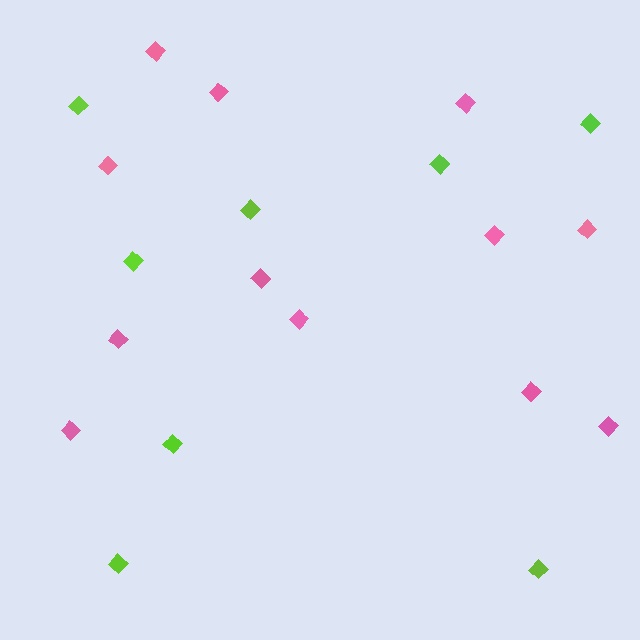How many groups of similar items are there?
There are 2 groups: one group of pink diamonds (12) and one group of lime diamonds (8).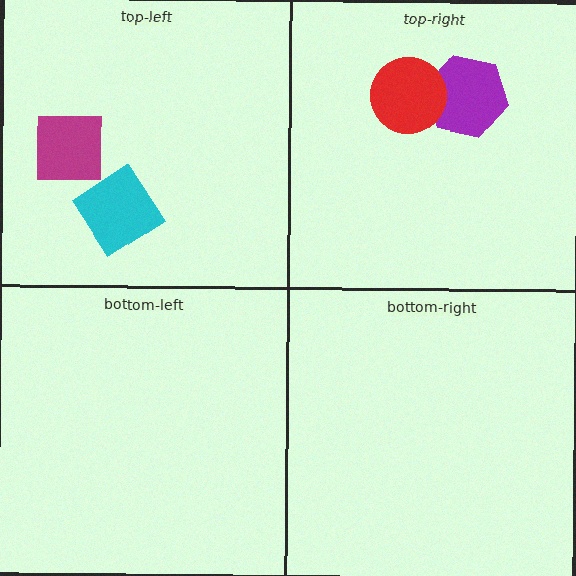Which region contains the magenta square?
The top-left region.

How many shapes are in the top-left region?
2.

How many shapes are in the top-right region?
2.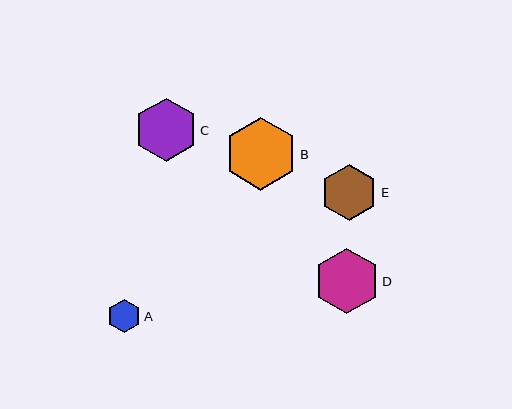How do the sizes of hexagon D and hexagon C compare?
Hexagon D and hexagon C are approximately the same size.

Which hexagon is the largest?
Hexagon B is the largest with a size of approximately 73 pixels.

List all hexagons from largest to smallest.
From largest to smallest: B, D, C, E, A.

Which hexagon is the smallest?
Hexagon A is the smallest with a size of approximately 33 pixels.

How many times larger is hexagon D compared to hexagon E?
Hexagon D is approximately 1.2 times the size of hexagon E.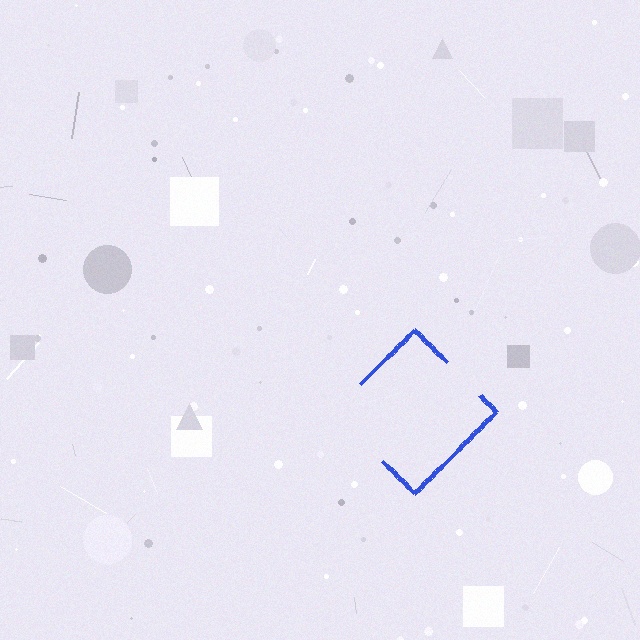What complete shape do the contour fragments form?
The contour fragments form a diamond.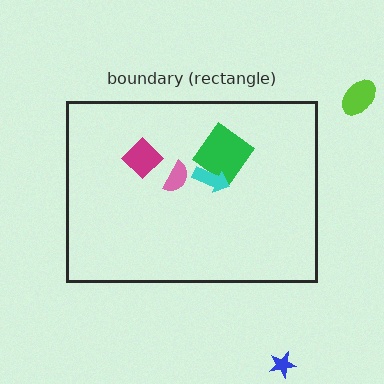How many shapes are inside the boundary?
4 inside, 2 outside.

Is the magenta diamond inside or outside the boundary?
Inside.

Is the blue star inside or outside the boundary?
Outside.